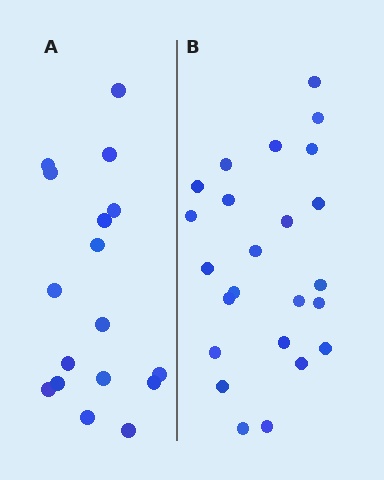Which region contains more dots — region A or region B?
Region B (the right region) has more dots.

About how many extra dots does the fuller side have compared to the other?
Region B has roughly 8 or so more dots than region A.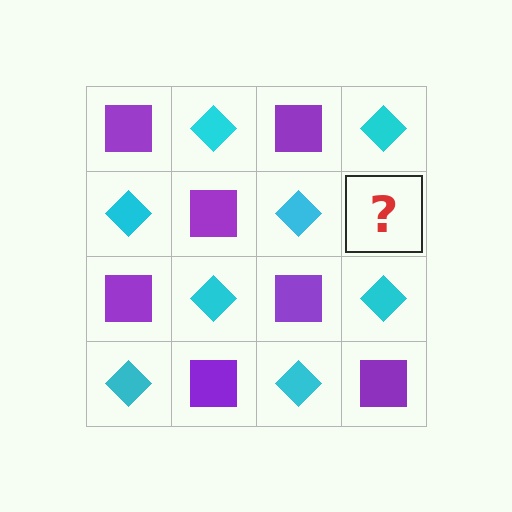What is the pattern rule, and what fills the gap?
The rule is that it alternates purple square and cyan diamond in a checkerboard pattern. The gap should be filled with a purple square.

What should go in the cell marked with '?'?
The missing cell should contain a purple square.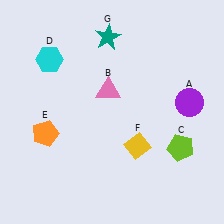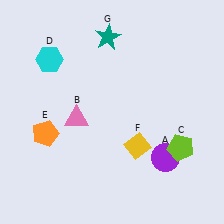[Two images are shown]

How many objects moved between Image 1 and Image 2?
2 objects moved between the two images.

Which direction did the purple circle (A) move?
The purple circle (A) moved down.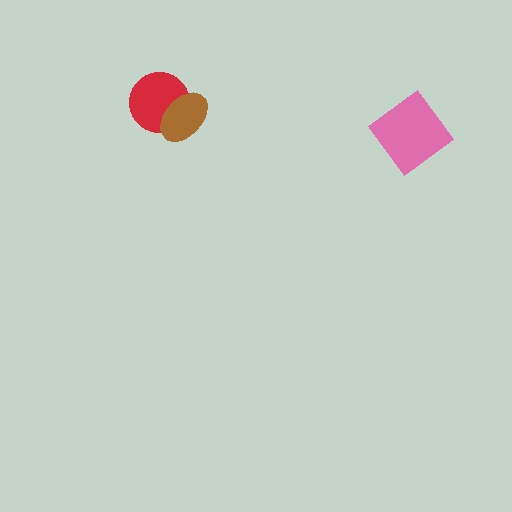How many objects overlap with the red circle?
1 object overlaps with the red circle.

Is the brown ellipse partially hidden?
No, no other shape covers it.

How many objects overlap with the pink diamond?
0 objects overlap with the pink diamond.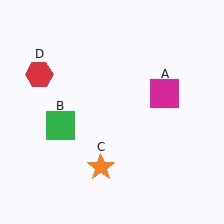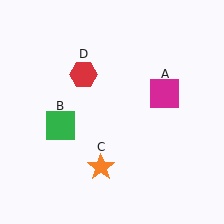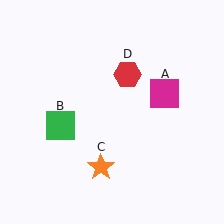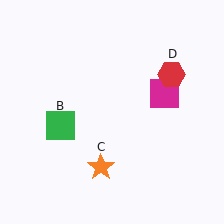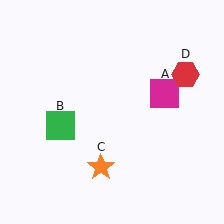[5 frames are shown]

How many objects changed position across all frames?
1 object changed position: red hexagon (object D).